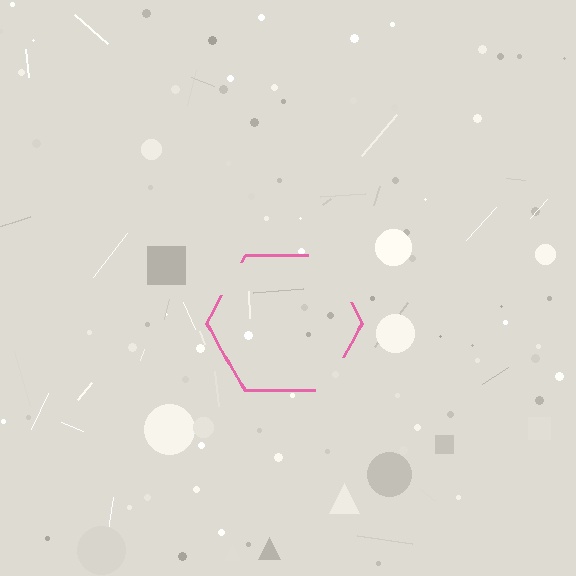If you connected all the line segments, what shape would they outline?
They would outline a hexagon.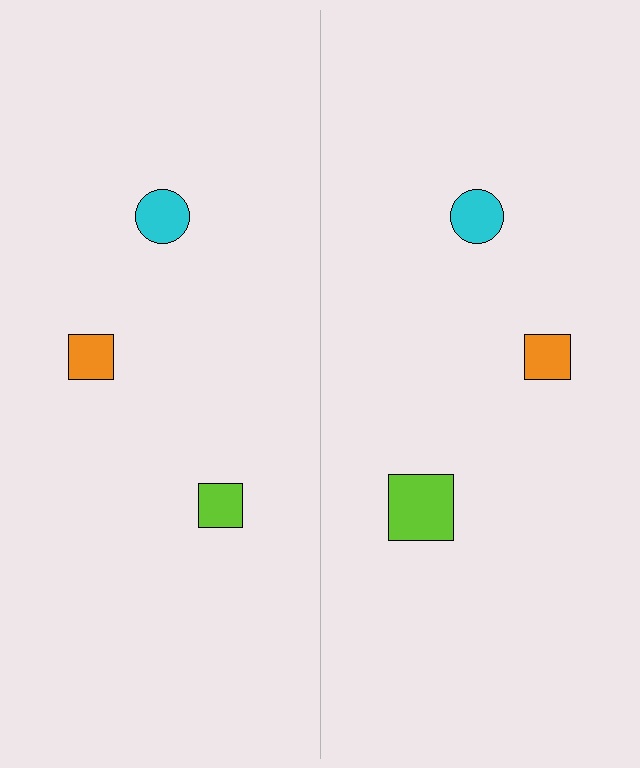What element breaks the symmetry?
The lime square on the right side has a different size than its mirror counterpart.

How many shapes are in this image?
There are 6 shapes in this image.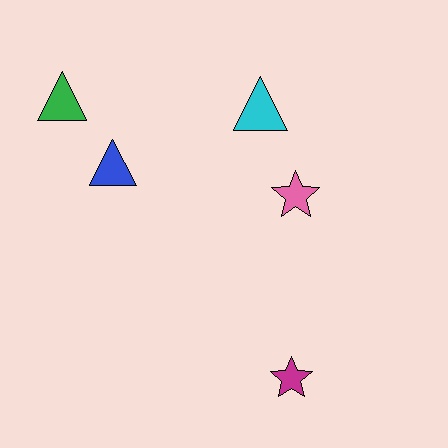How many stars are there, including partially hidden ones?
There are 2 stars.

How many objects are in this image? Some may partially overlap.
There are 5 objects.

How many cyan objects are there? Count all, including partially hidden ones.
There is 1 cyan object.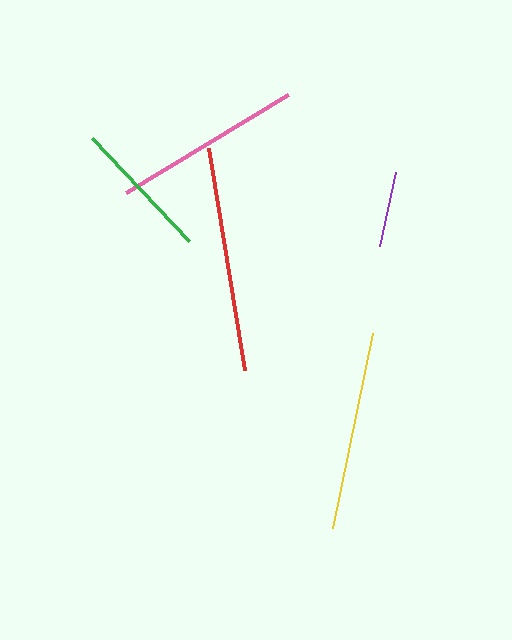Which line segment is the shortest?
The purple line is the shortest at approximately 76 pixels.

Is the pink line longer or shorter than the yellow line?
The yellow line is longer than the pink line.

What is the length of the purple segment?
The purple segment is approximately 76 pixels long.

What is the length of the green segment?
The green segment is approximately 141 pixels long.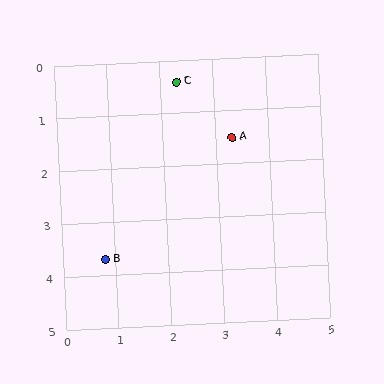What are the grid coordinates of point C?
Point C is at approximately (2.3, 0.4).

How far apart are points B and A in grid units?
Points B and A are about 3.3 grid units apart.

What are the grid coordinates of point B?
Point B is at approximately (0.8, 3.7).